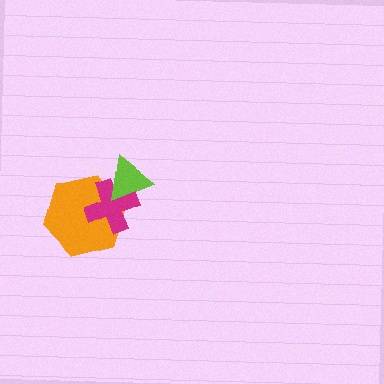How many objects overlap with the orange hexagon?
2 objects overlap with the orange hexagon.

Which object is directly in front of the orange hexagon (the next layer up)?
The magenta cross is directly in front of the orange hexagon.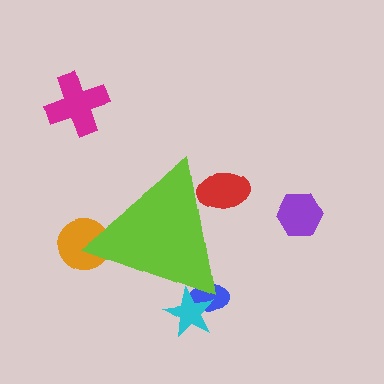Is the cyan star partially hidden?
Yes, the cyan star is partially hidden behind the lime triangle.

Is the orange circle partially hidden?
Yes, the orange circle is partially hidden behind the lime triangle.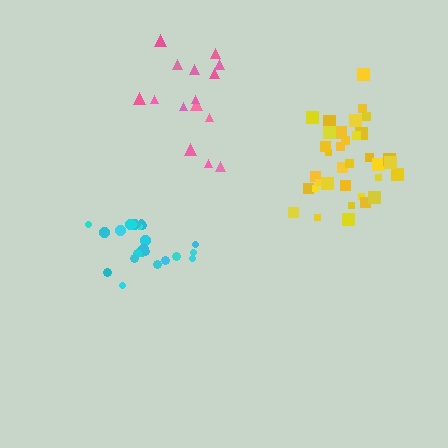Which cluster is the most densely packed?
Cyan.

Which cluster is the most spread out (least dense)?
Pink.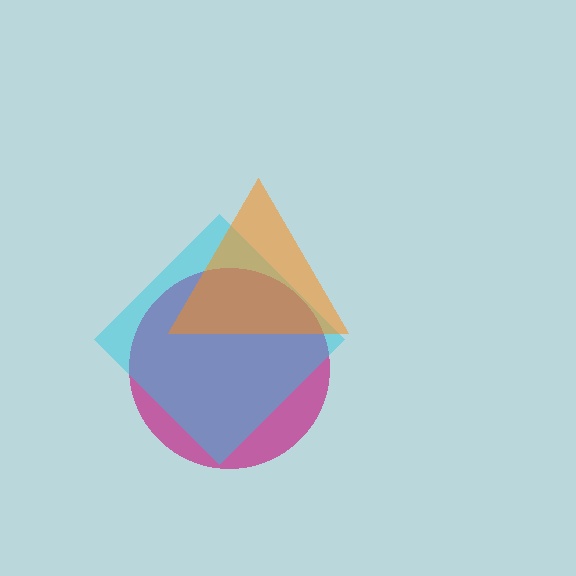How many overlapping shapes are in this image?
There are 3 overlapping shapes in the image.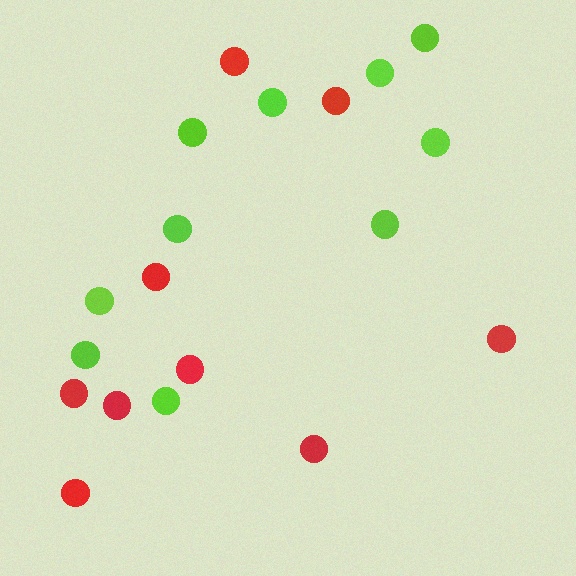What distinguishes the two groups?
There are 2 groups: one group of red circles (9) and one group of lime circles (10).